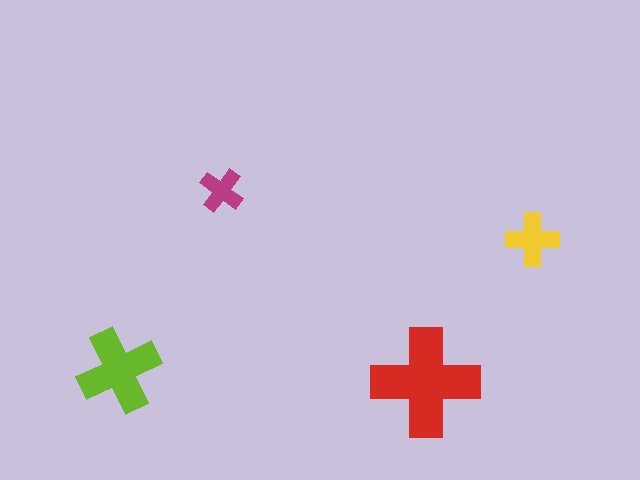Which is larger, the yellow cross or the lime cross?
The lime one.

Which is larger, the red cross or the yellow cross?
The red one.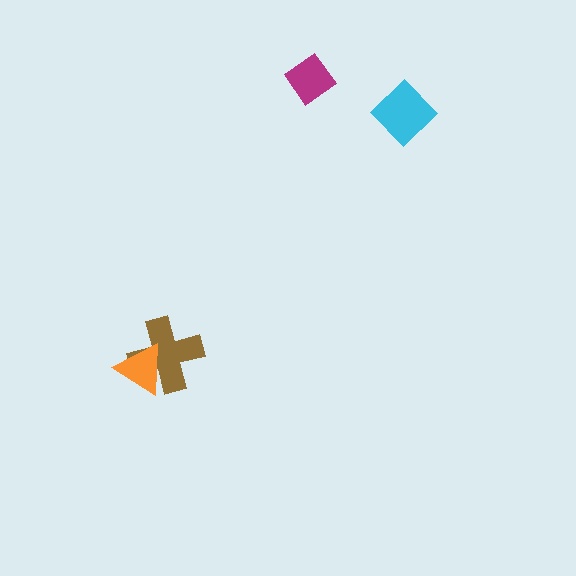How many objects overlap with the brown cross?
1 object overlaps with the brown cross.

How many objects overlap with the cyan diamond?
0 objects overlap with the cyan diamond.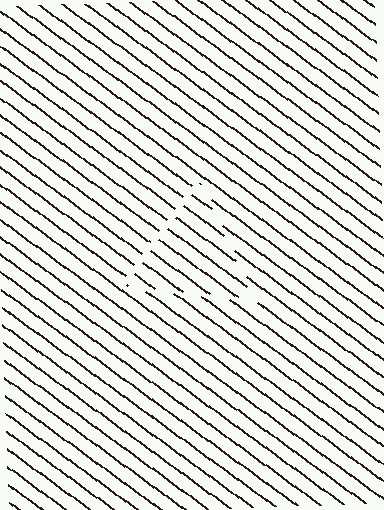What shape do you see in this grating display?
An illusory triangle. The interior of the shape contains the same grating, shifted by half a period — the contour is defined by the phase discontinuity where line-ends from the inner and outer gratings abut.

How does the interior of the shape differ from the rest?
The interior of the shape contains the same grating, shifted by half a period — the contour is defined by the phase discontinuity where line-ends from the inner and outer gratings abut.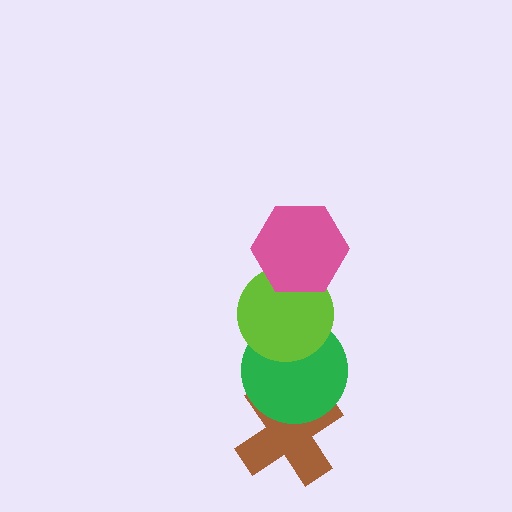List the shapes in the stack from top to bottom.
From top to bottom: the pink hexagon, the lime circle, the green circle, the brown cross.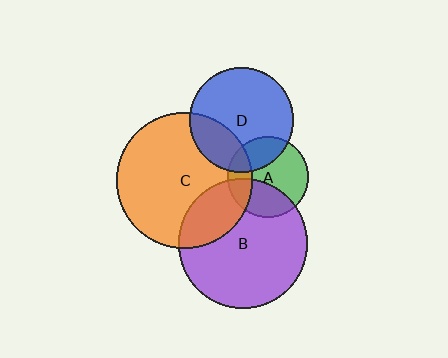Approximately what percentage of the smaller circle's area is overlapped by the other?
Approximately 25%.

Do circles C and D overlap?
Yes.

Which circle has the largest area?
Circle C (orange).